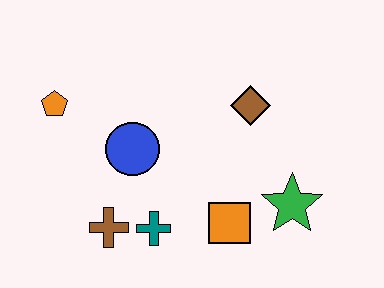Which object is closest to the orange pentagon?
The blue circle is closest to the orange pentagon.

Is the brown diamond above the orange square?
Yes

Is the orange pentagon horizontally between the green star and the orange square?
No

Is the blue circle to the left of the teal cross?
Yes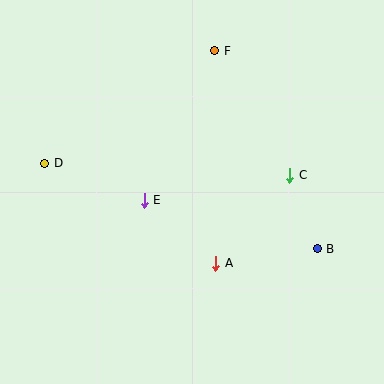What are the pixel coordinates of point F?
Point F is at (215, 51).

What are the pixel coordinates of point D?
Point D is at (45, 163).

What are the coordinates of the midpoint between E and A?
The midpoint between E and A is at (180, 232).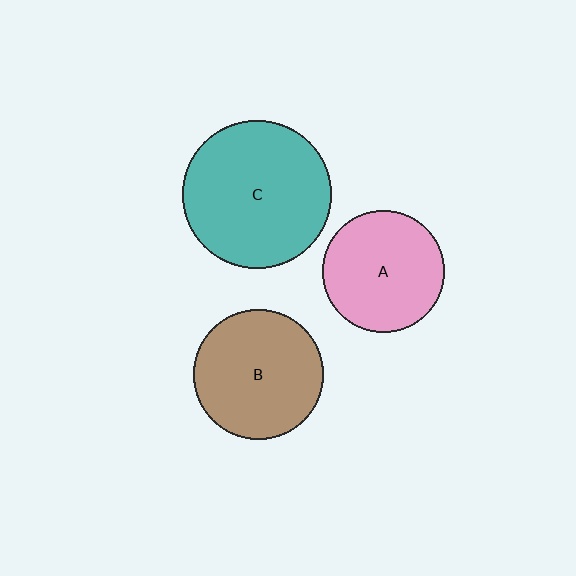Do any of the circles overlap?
No, none of the circles overlap.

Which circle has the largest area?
Circle C (teal).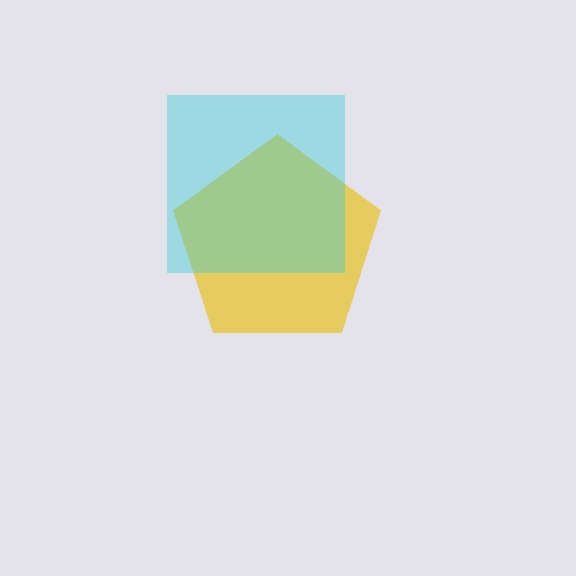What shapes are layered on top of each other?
The layered shapes are: a yellow pentagon, a cyan square.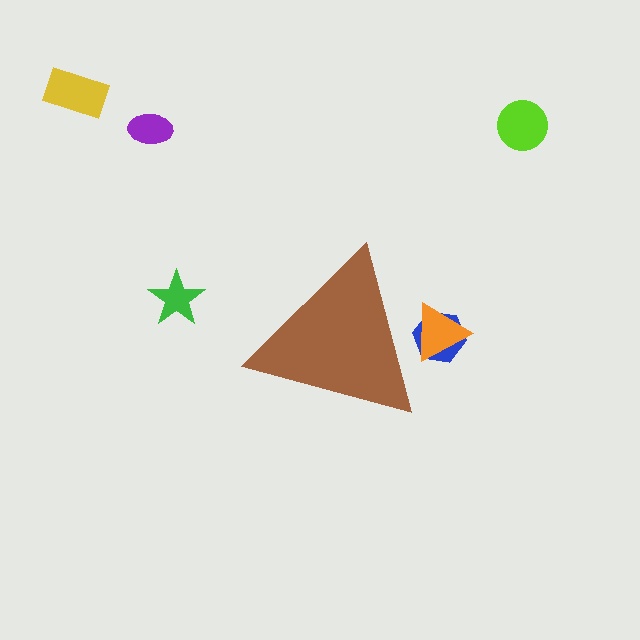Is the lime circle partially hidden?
No, the lime circle is fully visible.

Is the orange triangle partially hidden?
Yes, the orange triangle is partially hidden behind the brown triangle.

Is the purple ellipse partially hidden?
No, the purple ellipse is fully visible.